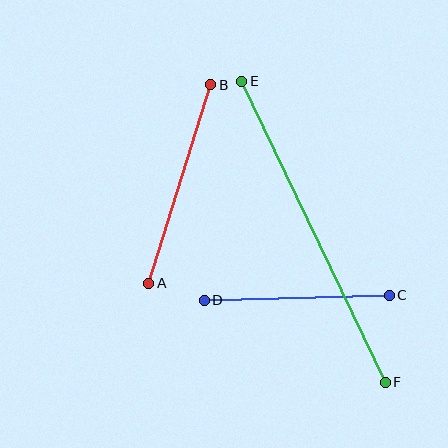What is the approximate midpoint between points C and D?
The midpoint is at approximately (297, 298) pixels.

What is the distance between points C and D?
The distance is approximately 185 pixels.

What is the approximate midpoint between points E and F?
The midpoint is at approximately (314, 232) pixels.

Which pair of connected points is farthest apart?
Points E and F are farthest apart.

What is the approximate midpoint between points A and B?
The midpoint is at approximately (180, 184) pixels.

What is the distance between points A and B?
The distance is approximately 208 pixels.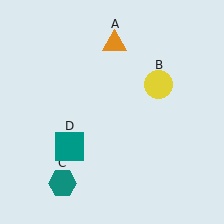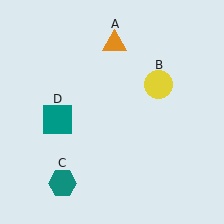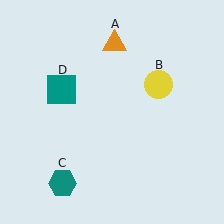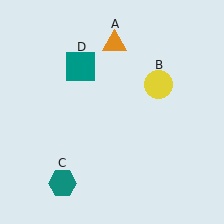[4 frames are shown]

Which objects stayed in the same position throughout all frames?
Orange triangle (object A) and yellow circle (object B) and teal hexagon (object C) remained stationary.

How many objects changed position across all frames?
1 object changed position: teal square (object D).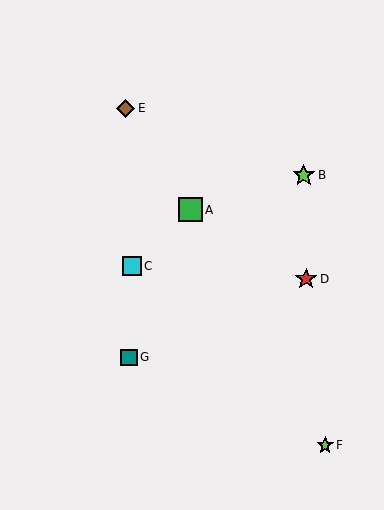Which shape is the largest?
The green square (labeled A) is the largest.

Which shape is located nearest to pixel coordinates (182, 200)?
The green square (labeled A) at (190, 210) is nearest to that location.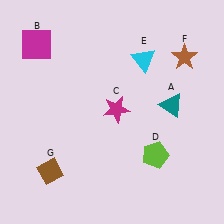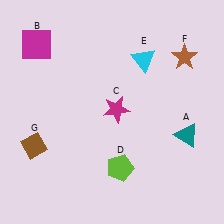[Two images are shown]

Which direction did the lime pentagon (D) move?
The lime pentagon (D) moved left.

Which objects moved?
The objects that moved are: the teal triangle (A), the lime pentagon (D), the brown diamond (G).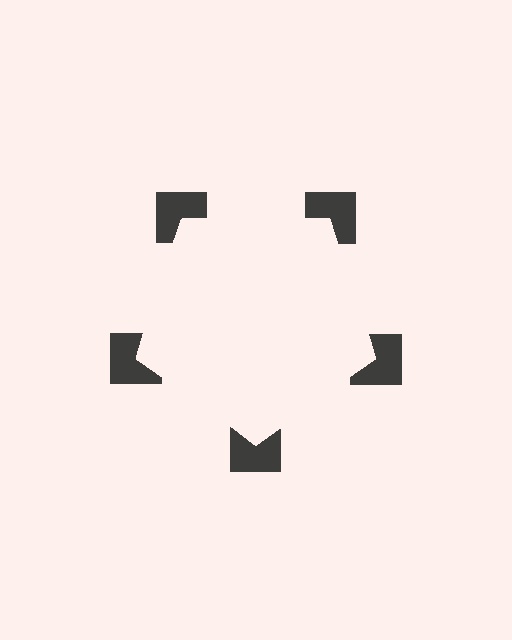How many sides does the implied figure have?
5 sides.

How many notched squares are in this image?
There are 5 — one at each vertex of the illusory pentagon.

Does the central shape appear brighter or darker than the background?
It typically appears slightly brighter than the background, even though no actual brightness change is drawn.